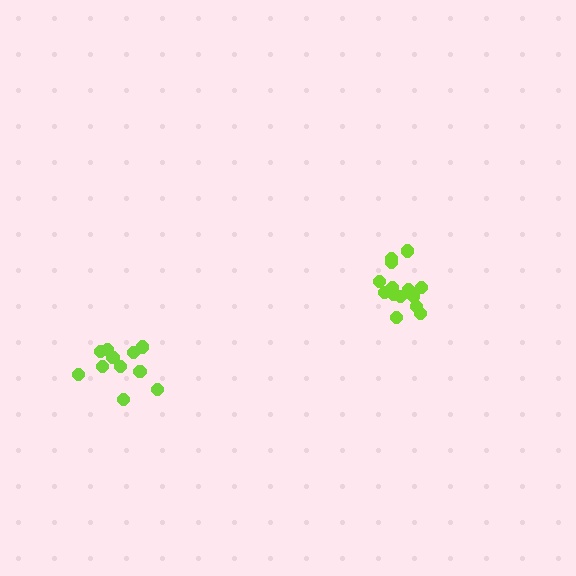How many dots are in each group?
Group 1: 14 dots, Group 2: 11 dots (25 total).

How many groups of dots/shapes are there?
There are 2 groups.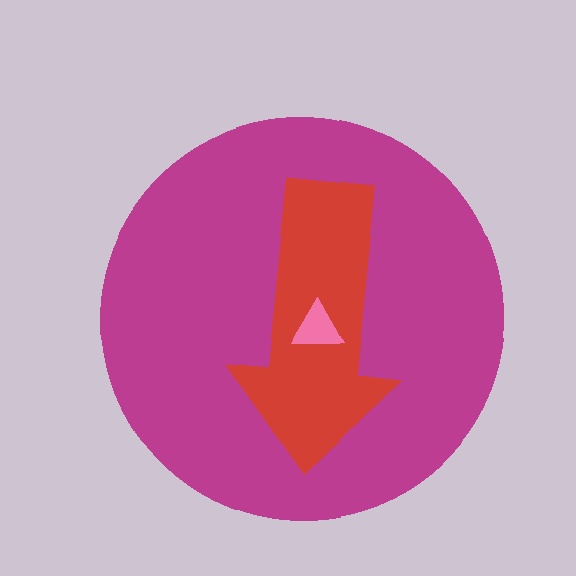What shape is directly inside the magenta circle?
The red arrow.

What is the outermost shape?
The magenta circle.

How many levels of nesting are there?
3.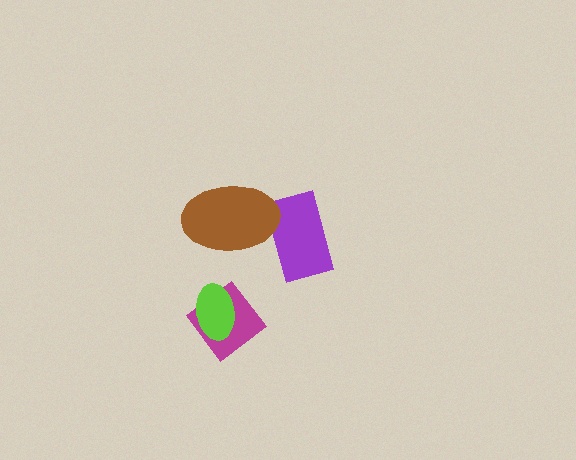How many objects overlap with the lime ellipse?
1 object overlaps with the lime ellipse.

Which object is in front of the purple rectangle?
The brown ellipse is in front of the purple rectangle.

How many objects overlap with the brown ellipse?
1 object overlaps with the brown ellipse.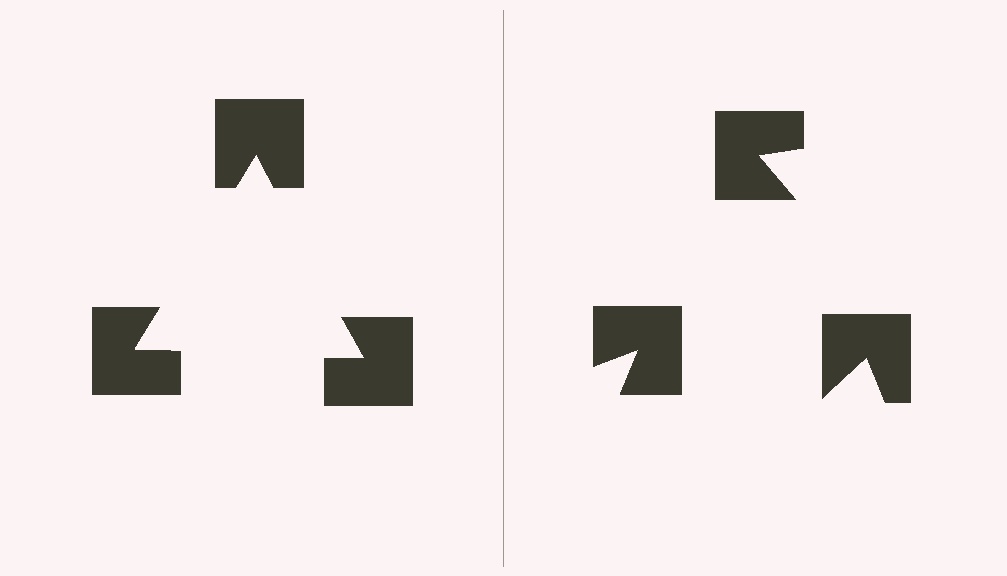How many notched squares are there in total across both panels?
6 — 3 on each side.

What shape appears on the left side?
An illusory triangle.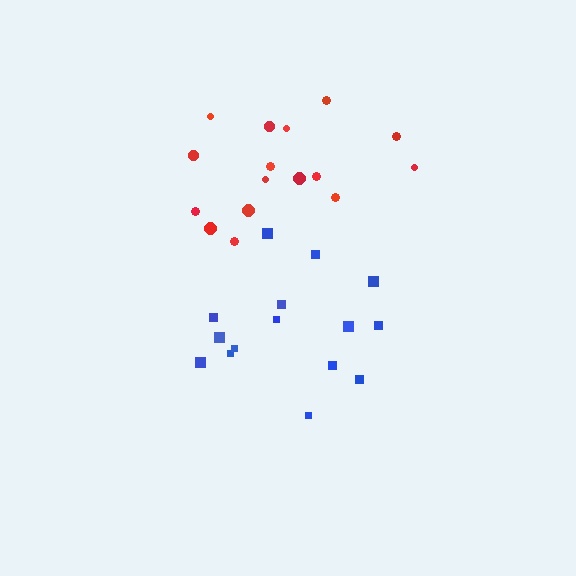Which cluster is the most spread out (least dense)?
Blue.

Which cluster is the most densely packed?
Red.